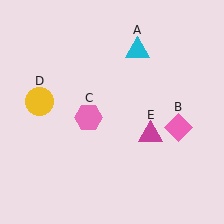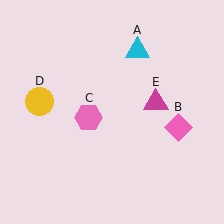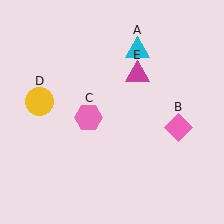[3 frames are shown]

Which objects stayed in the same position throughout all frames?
Cyan triangle (object A) and pink diamond (object B) and pink hexagon (object C) and yellow circle (object D) remained stationary.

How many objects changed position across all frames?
1 object changed position: magenta triangle (object E).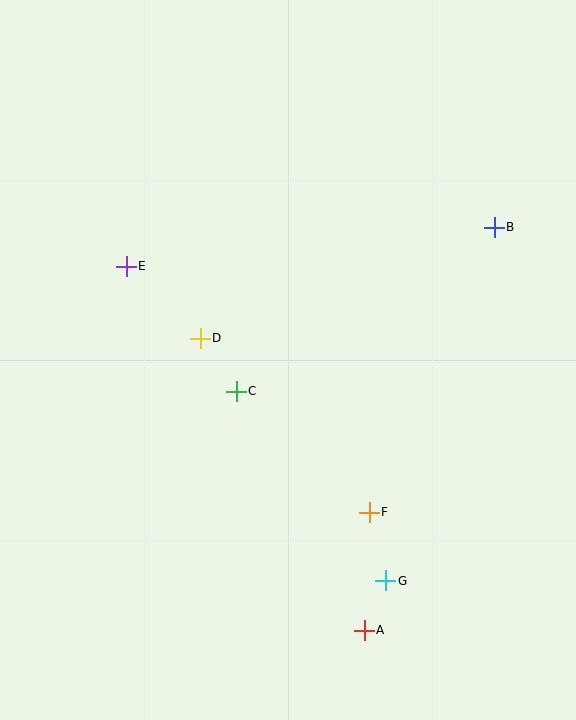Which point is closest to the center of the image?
Point C at (236, 391) is closest to the center.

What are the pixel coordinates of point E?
Point E is at (126, 266).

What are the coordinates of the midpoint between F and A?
The midpoint between F and A is at (367, 571).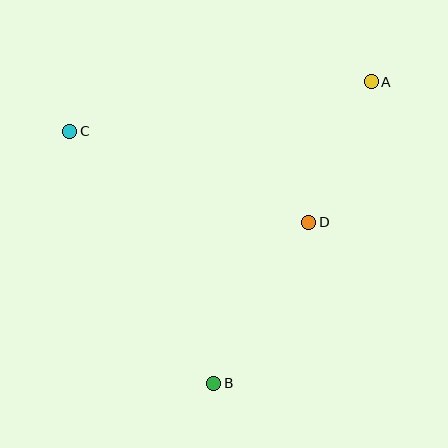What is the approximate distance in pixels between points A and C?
The distance between A and C is approximately 306 pixels.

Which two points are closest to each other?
Points A and D are closest to each other.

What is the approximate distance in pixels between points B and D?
The distance between B and D is approximately 187 pixels.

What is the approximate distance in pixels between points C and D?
The distance between C and D is approximately 255 pixels.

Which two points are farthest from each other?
Points A and B are farthest from each other.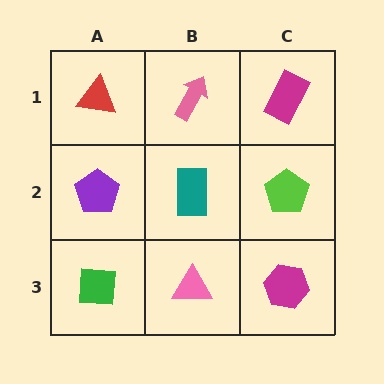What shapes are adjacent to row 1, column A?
A purple pentagon (row 2, column A), a pink arrow (row 1, column B).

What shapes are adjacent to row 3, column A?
A purple pentagon (row 2, column A), a pink triangle (row 3, column B).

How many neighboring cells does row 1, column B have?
3.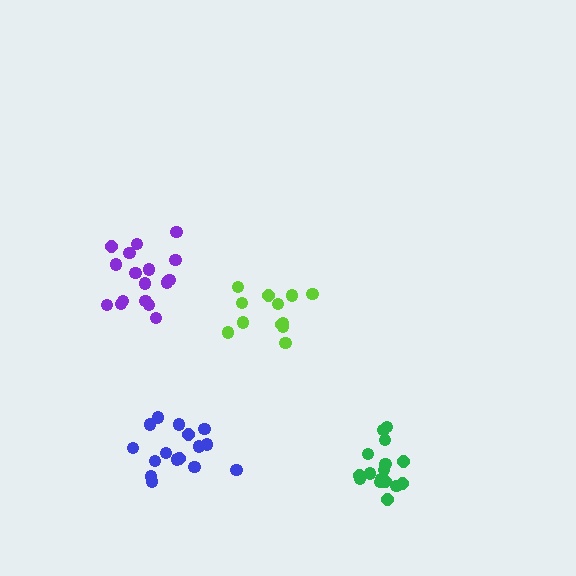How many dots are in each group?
Group 1: 12 dots, Group 2: 17 dots, Group 3: 16 dots, Group 4: 16 dots (61 total).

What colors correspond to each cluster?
The clusters are colored: lime, purple, blue, green.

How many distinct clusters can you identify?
There are 4 distinct clusters.